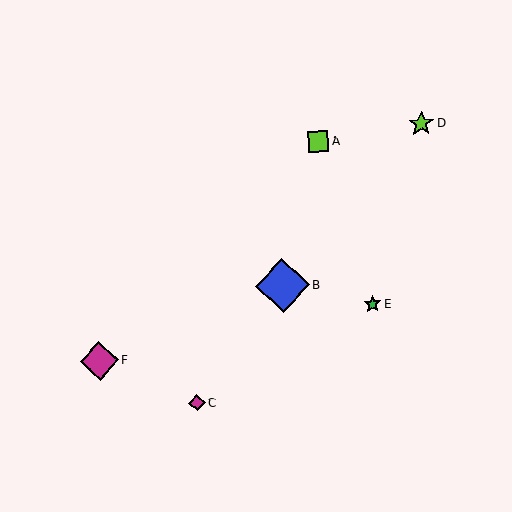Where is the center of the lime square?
The center of the lime square is at (318, 142).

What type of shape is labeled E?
Shape E is a green star.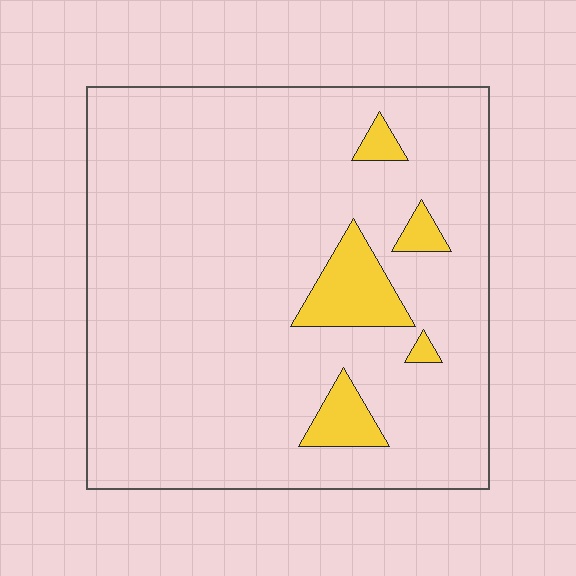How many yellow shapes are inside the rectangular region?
5.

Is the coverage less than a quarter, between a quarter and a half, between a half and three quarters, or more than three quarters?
Less than a quarter.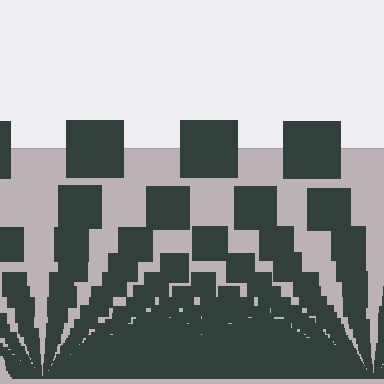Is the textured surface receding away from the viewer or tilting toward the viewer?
The surface appears to tilt toward the viewer. Texture elements get larger and sparser toward the top.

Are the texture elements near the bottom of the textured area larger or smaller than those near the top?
Smaller. The gradient is inverted — elements near the bottom are smaller and denser.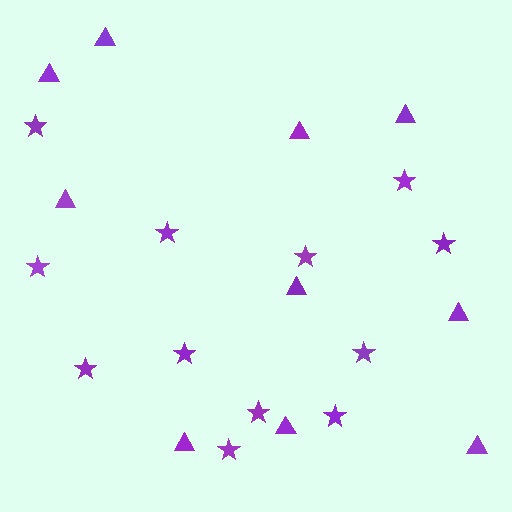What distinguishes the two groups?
There are 2 groups: one group of stars (12) and one group of triangles (10).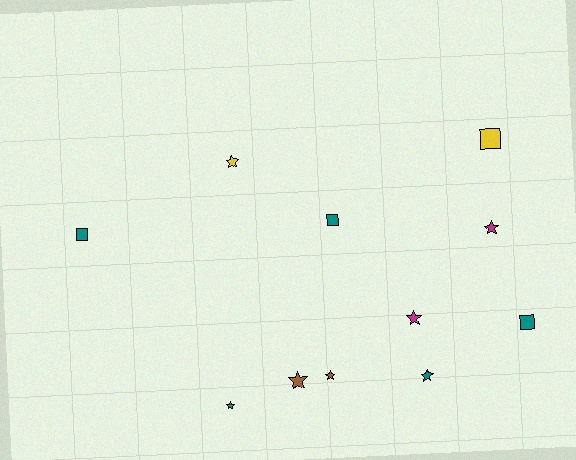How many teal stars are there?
There are 2 teal stars.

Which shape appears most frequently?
Star, with 7 objects.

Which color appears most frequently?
Teal, with 5 objects.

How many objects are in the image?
There are 11 objects.